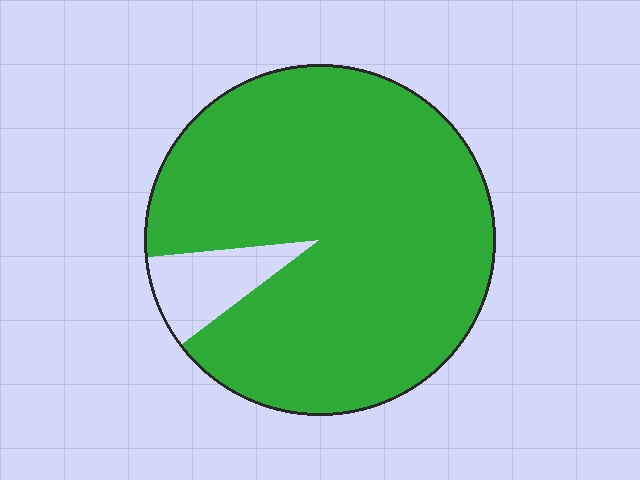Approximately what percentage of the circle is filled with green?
Approximately 90%.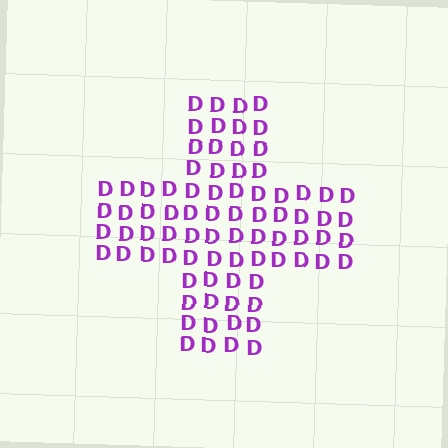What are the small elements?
The small elements are letter D's.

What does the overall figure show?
The overall figure shows a cross.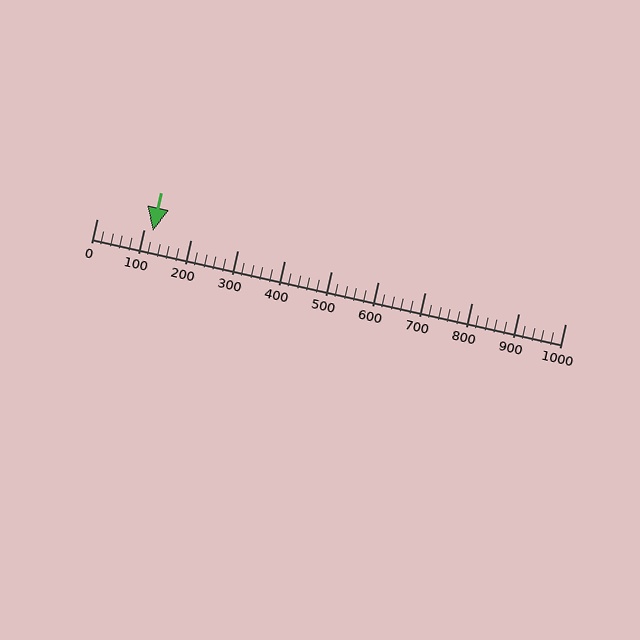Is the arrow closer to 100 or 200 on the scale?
The arrow is closer to 100.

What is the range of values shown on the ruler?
The ruler shows values from 0 to 1000.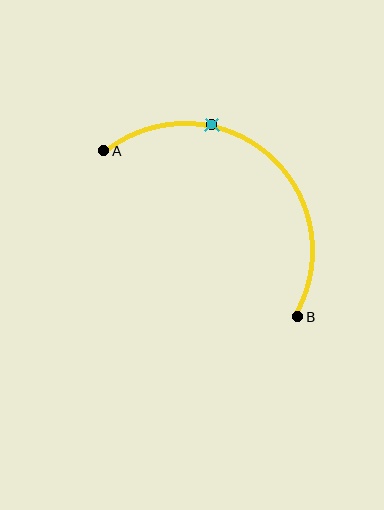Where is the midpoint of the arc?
The arc midpoint is the point on the curve farthest from the straight line joining A and B. It sits above and to the right of that line.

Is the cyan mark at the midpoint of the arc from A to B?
No. The cyan mark lies on the arc but is closer to endpoint A. The arc midpoint would be at the point on the curve equidistant along the arc from both A and B.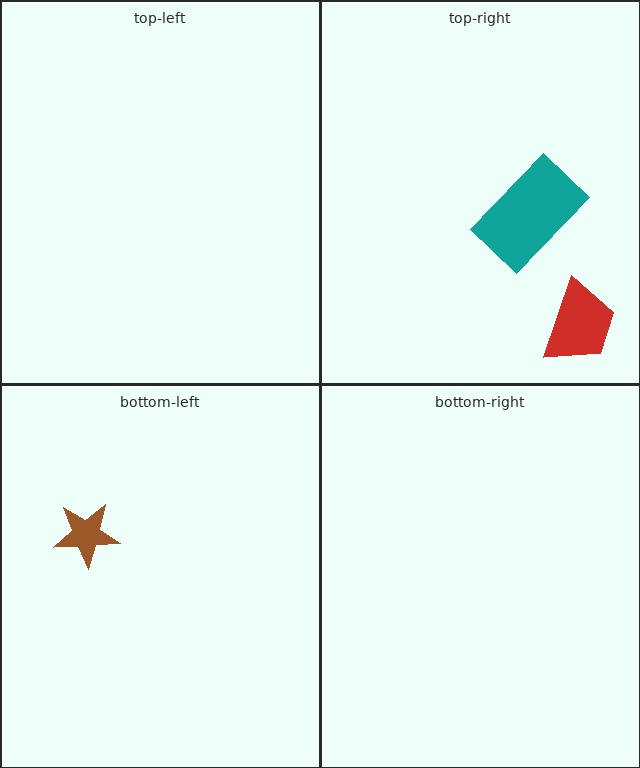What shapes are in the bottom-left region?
The brown star.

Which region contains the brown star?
The bottom-left region.